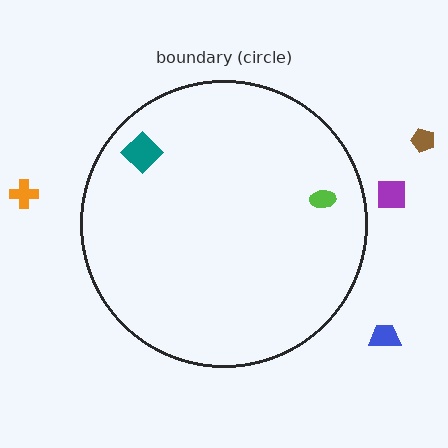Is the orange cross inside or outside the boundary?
Outside.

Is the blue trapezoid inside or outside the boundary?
Outside.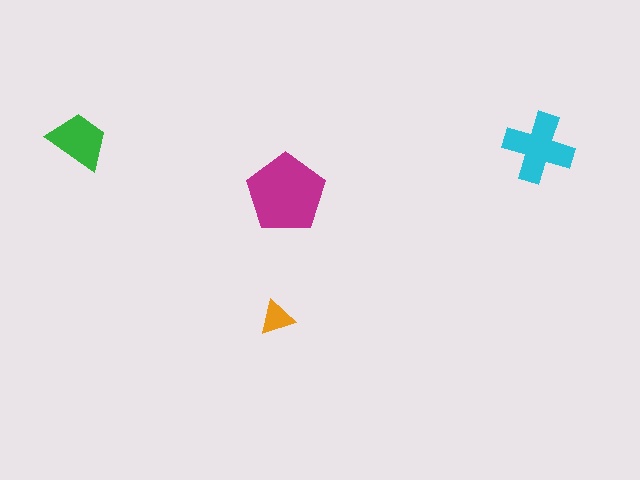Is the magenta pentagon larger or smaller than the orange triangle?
Larger.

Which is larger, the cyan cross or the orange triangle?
The cyan cross.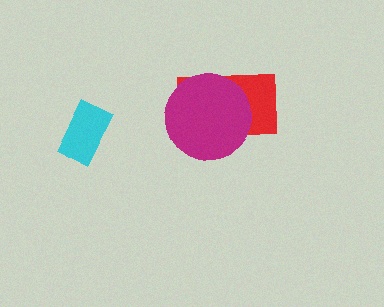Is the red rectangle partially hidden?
Yes, it is partially covered by another shape.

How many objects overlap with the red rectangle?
1 object overlaps with the red rectangle.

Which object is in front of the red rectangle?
The magenta circle is in front of the red rectangle.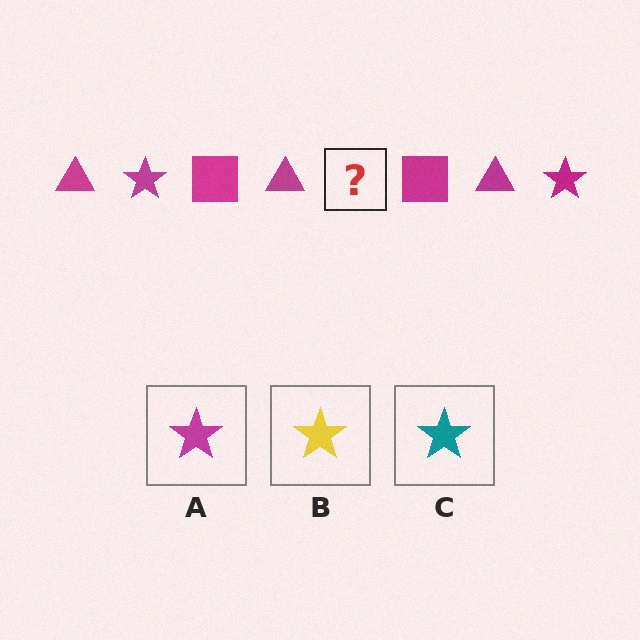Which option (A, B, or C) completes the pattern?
A.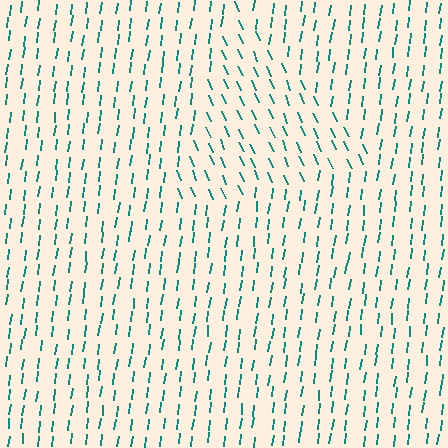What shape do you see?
I see a triangle.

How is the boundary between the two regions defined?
The boundary is defined purely by a change in line orientation (approximately 31 degrees difference). All lines are the same color and thickness.